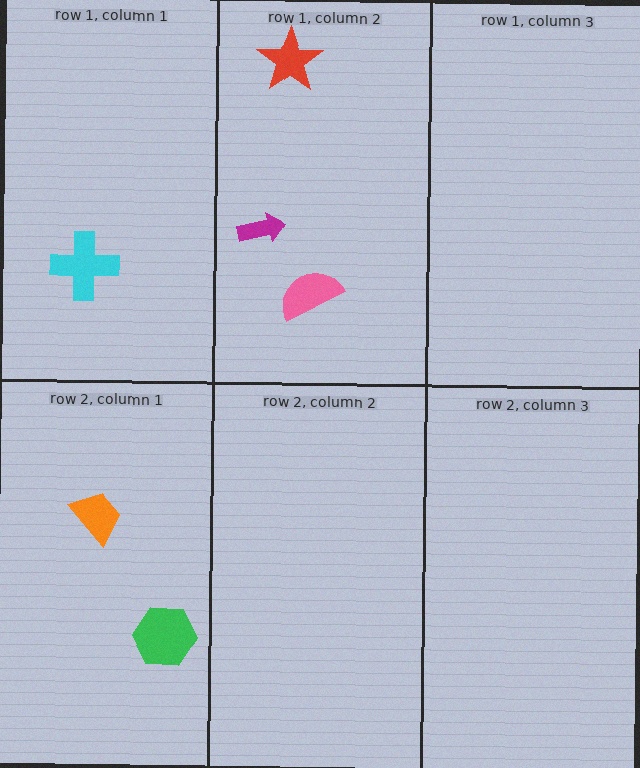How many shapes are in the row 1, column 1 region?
1.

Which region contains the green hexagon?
The row 2, column 1 region.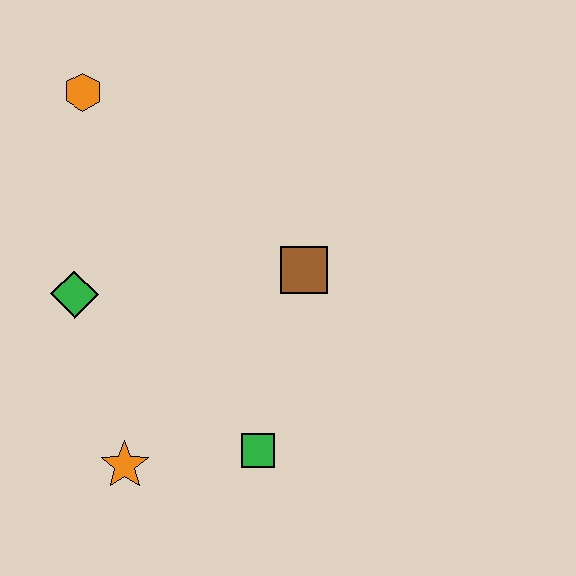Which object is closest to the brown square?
The green square is closest to the brown square.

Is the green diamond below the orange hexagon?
Yes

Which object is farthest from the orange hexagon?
The green square is farthest from the orange hexagon.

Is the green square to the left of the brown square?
Yes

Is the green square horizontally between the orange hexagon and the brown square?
Yes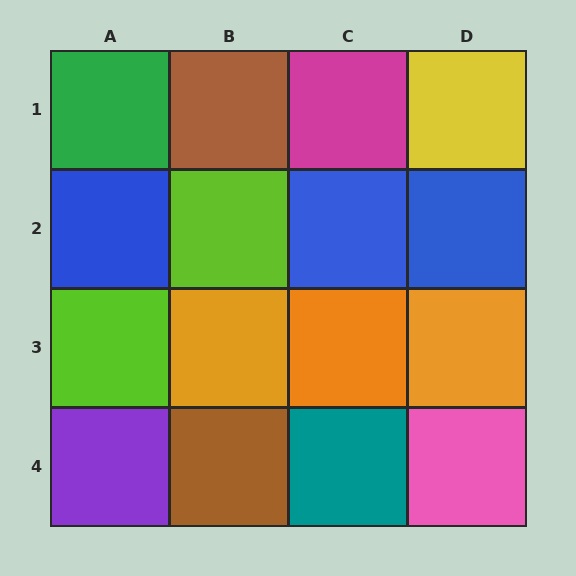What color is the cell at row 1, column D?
Yellow.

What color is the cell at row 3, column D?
Orange.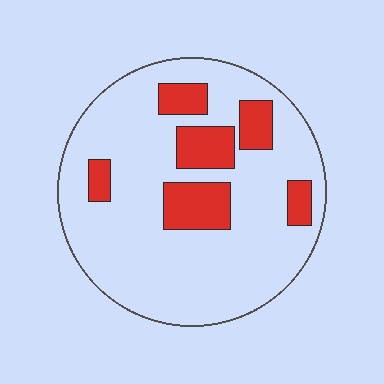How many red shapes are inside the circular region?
6.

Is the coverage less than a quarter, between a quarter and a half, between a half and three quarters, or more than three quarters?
Less than a quarter.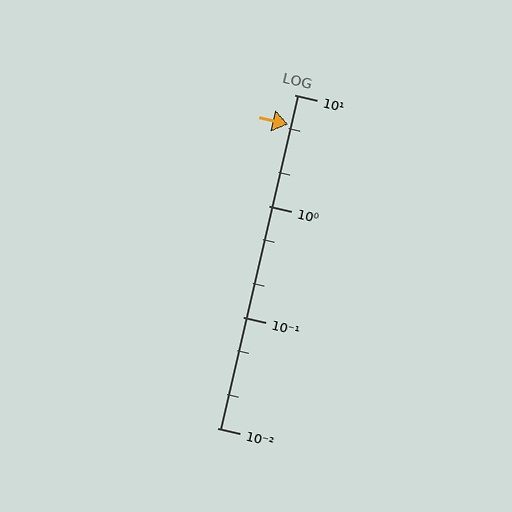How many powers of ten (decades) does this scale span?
The scale spans 3 decades, from 0.01 to 10.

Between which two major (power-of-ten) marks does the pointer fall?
The pointer is between 1 and 10.